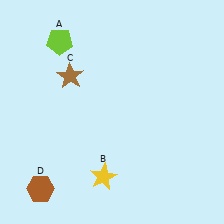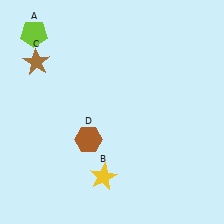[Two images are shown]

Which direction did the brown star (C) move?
The brown star (C) moved left.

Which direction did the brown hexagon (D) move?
The brown hexagon (D) moved up.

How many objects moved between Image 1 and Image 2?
3 objects moved between the two images.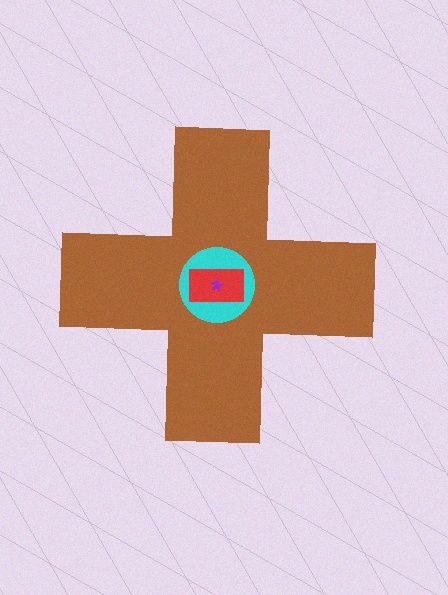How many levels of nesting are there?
4.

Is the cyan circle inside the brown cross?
Yes.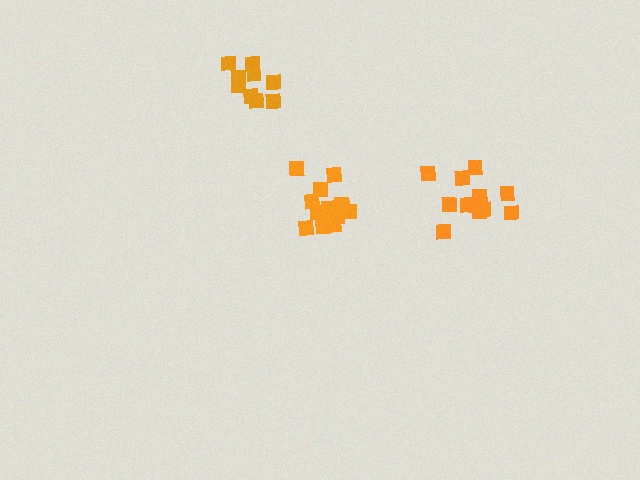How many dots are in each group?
Group 1: 13 dots, Group 2: 9 dots, Group 3: 14 dots (36 total).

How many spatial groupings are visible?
There are 3 spatial groupings.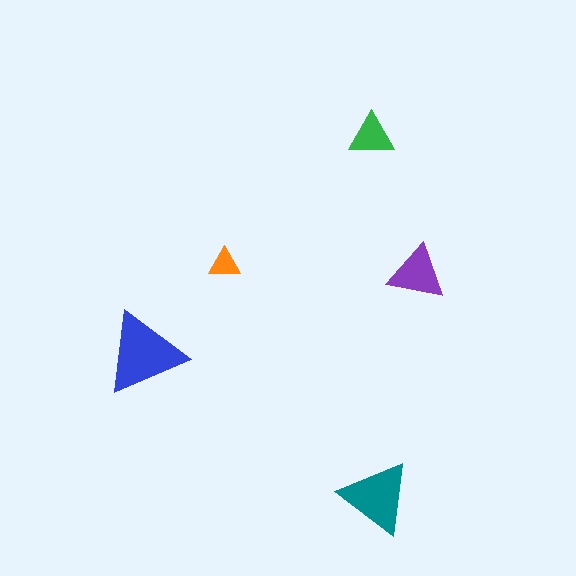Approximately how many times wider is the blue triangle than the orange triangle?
About 2.5 times wider.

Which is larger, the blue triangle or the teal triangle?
The blue one.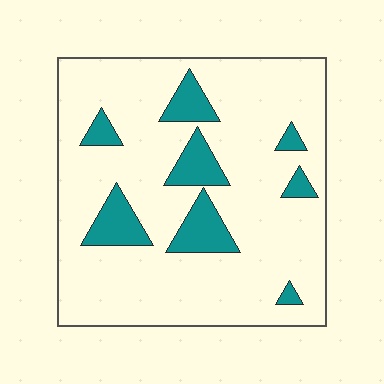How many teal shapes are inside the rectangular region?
8.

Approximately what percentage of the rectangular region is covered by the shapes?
Approximately 15%.